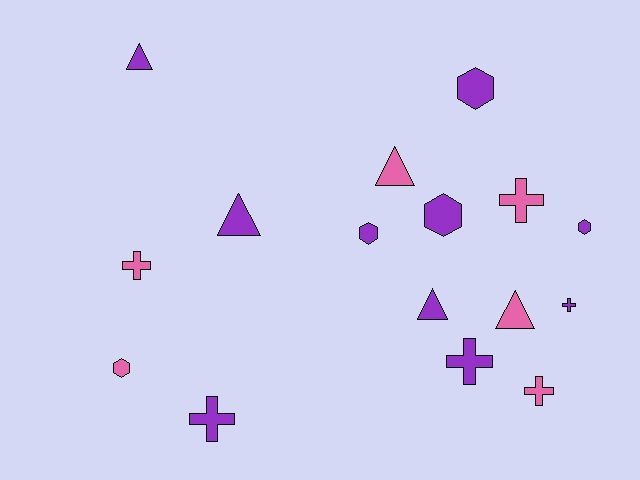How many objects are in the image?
There are 16 objects.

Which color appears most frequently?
Purple, with 10 objects.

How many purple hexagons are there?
There are 4 purple hexagons.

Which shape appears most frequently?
Cross, with 6 objects.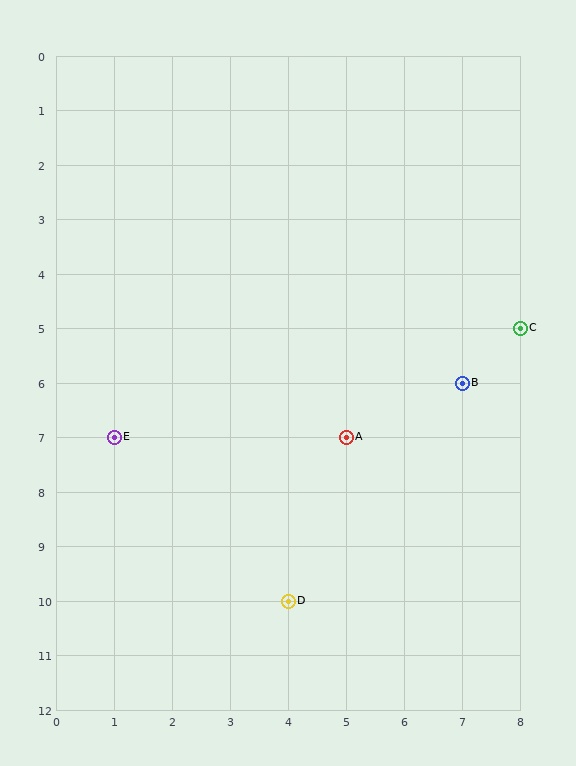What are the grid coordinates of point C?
Point C is at grid coordinates (8, 5).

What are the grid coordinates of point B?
Point B is at grid coordinates (7, 6).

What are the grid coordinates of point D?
Point D is at grid coordinates (4, 10).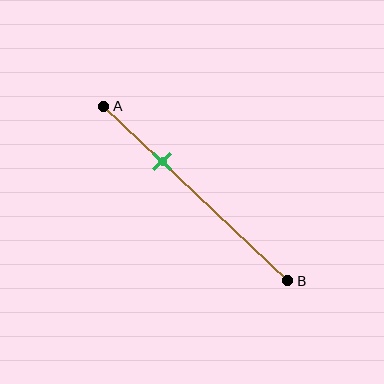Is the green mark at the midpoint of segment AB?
No, the mark is at about 30% from A, not at the 50% midpoint.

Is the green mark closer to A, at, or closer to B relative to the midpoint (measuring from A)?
The green mark is closer to point A than the midpoint of segment AB.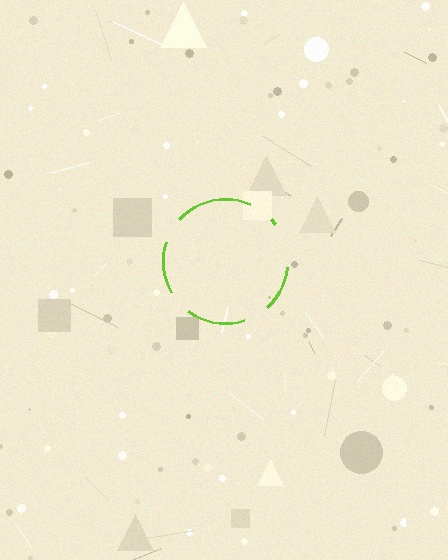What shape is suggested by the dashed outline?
The dashed outline suggests a circle.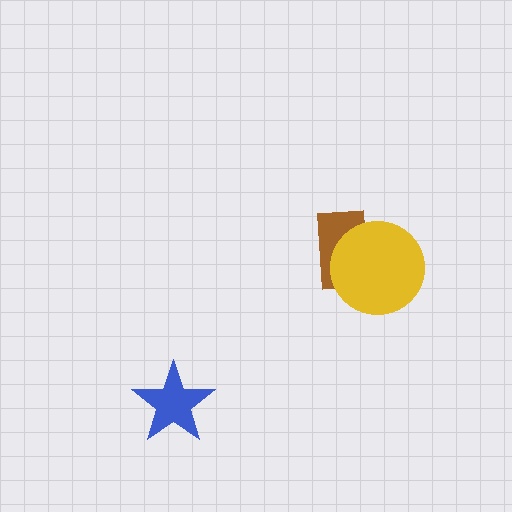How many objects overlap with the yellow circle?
1 object overlaps with the yellow circle.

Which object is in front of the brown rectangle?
The yellow circle is in front of the brown rectangle.